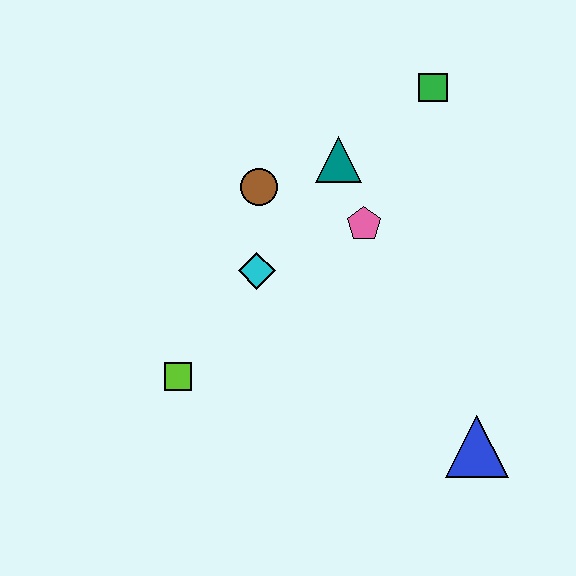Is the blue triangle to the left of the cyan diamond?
No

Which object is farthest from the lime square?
The green square is farthest from the lime square.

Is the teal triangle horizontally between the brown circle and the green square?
Yes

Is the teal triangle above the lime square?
Yes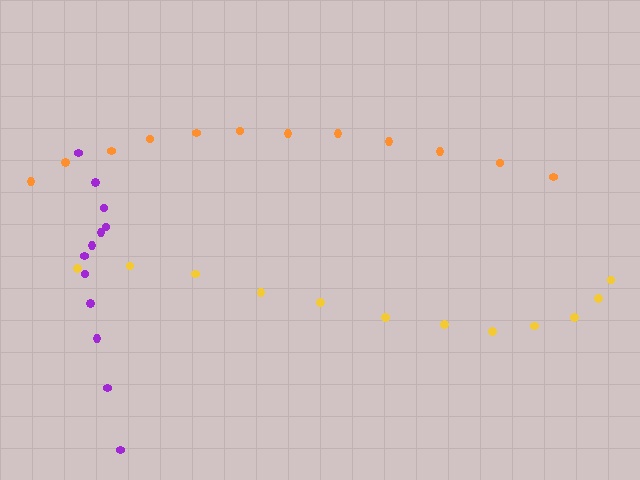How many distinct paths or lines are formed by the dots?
There are 3 distinct paths.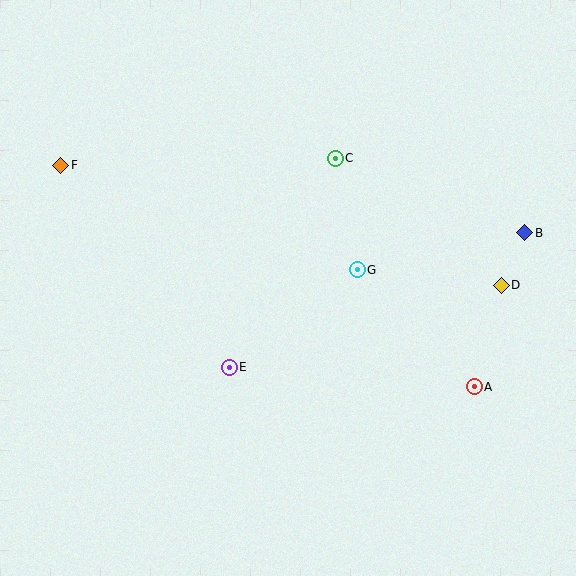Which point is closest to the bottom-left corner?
Point E is closest to the bottom-left corner.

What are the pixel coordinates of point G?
Point G is at (357, 270).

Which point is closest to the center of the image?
Point G at (357, 270) is closest to the center.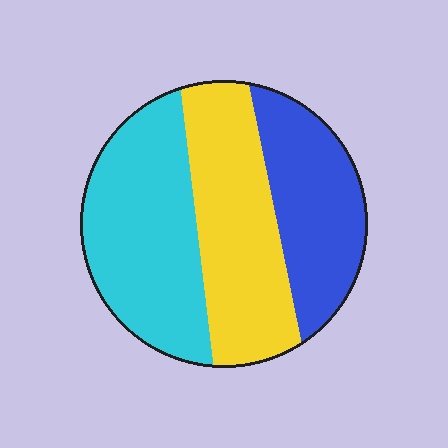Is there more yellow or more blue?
Yellow.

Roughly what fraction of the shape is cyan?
Cyan covers about 40% of the shape.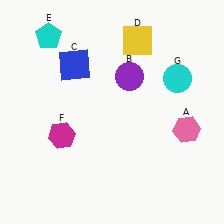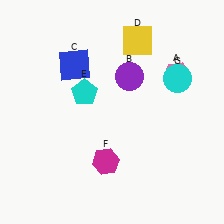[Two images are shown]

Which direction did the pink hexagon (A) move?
The pink hexagon (A) moved up.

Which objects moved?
The objects that moved are: the pink hexagon (A), the cyan pentagon (E), the magenta hexagon (F).